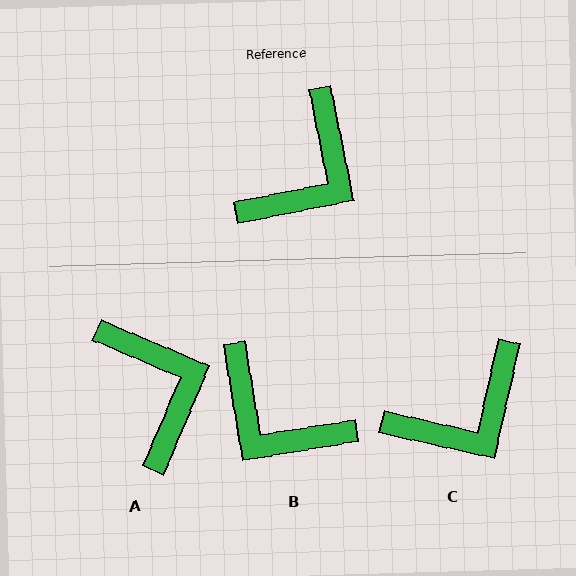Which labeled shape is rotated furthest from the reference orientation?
B, about 92 degrees away.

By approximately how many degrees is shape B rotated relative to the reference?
Approximately 92 degrees clockwise.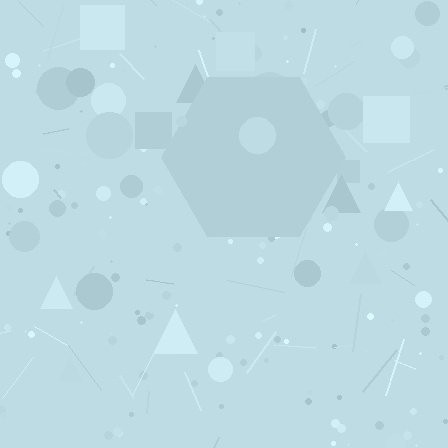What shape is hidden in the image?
A hexagon is hidden in the image.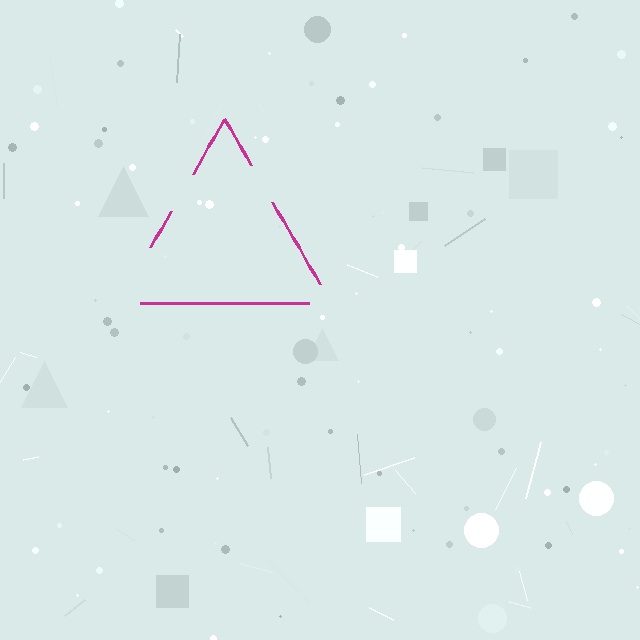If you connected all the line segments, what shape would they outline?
They would outline a triangle.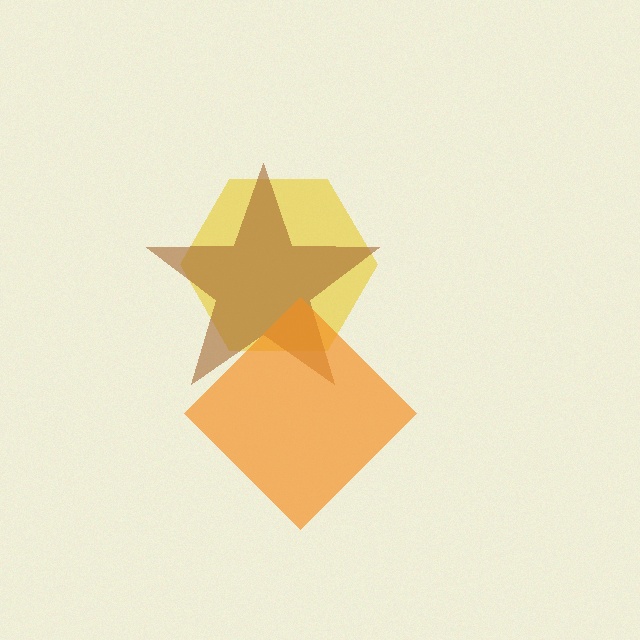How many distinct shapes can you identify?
There are 3 distinct shapes: a yellow hexagon, a brown star, an orange diamond.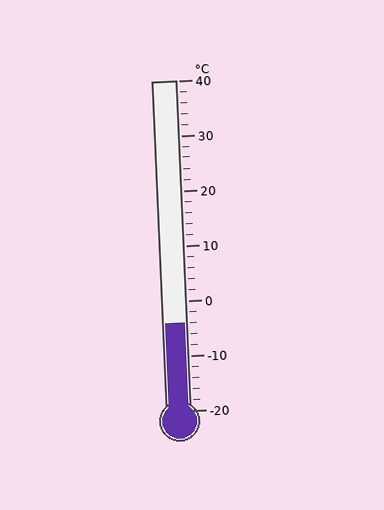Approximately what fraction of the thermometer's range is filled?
The thermometer is filled to approximately 25% of its range.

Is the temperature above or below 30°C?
The temperature is below 30°C.